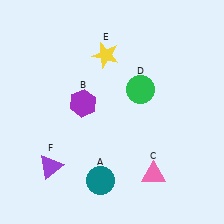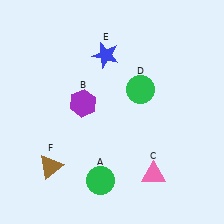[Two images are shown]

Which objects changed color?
A changed from teal to green. E changed from yellow to blue. F changed from purple to brown.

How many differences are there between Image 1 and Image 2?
There are 3 differences between the two images.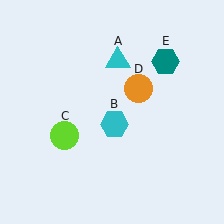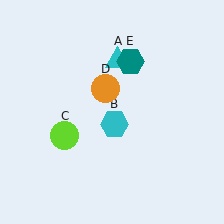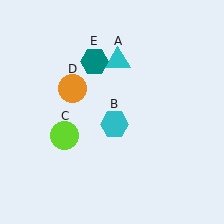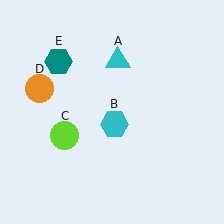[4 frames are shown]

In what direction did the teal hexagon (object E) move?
The teal hexagon (object E) moved left.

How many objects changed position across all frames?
2 objects changed position: orange circle (object D), teal hexagon (object E).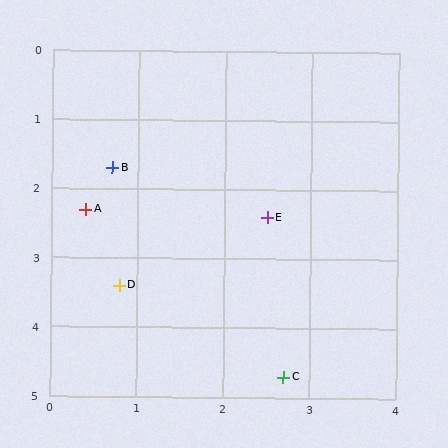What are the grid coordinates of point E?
Point E is at approximately (2.5, 2.4).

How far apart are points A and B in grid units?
Points A and B are about 0.7 grid units apart.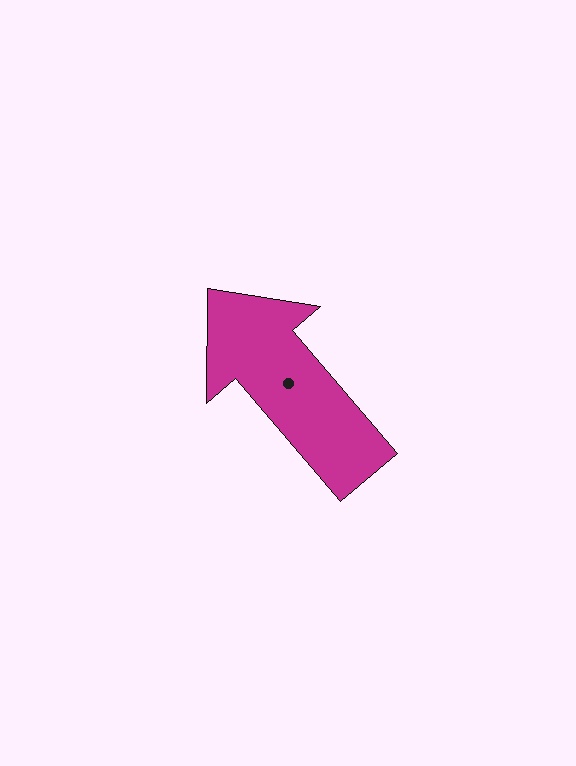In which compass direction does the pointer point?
Northwest.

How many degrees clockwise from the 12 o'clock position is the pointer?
Approximately 320 degrees.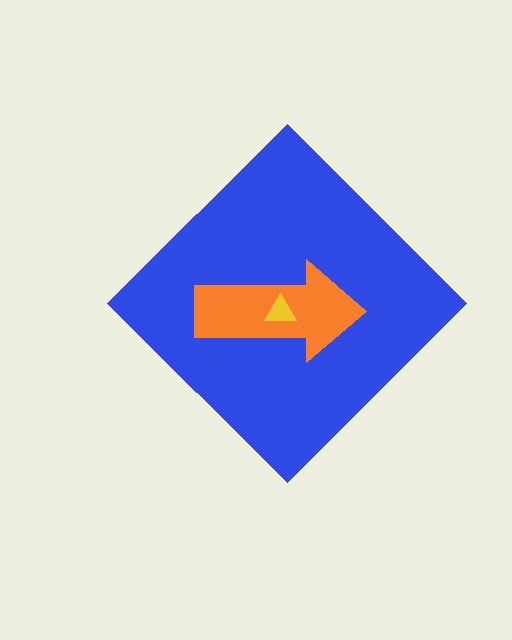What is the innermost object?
The yellow triangle.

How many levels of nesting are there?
3.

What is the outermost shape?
The blue diamond.